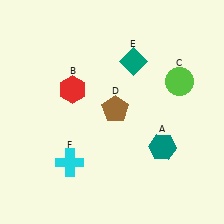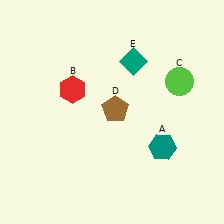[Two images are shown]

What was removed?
The cyan cross (F) was removed in Image 2.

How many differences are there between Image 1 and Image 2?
There is 1 difference between the two images.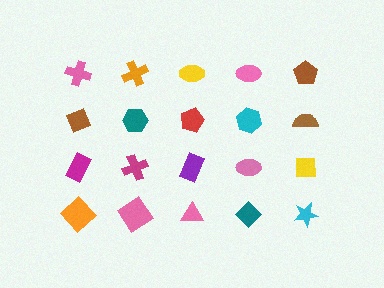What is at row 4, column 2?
A pink diamond.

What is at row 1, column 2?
An orange cross.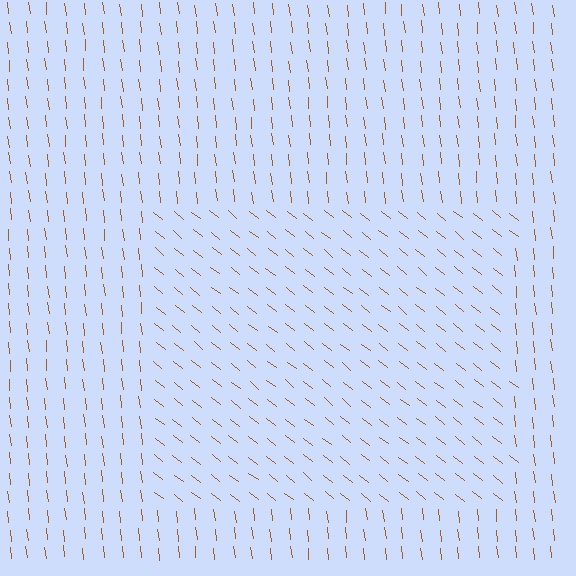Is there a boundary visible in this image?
Yes, there is a texture boundary formed by a change in line orientation.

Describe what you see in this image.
The image is filled with small brown line segments. A rectangle region in the image has lines oriented differently from the surrounding lines, creating a visible texture boundary.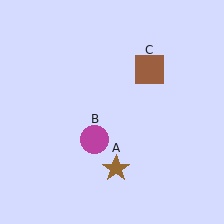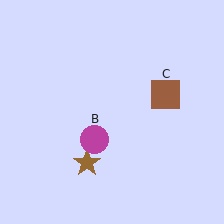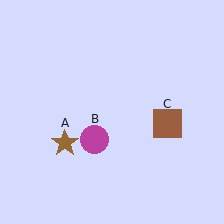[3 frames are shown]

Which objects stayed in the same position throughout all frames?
Magenta circle (object B) remained stationary.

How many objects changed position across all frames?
2 objects changed position: brown star (object A), brown square (object C).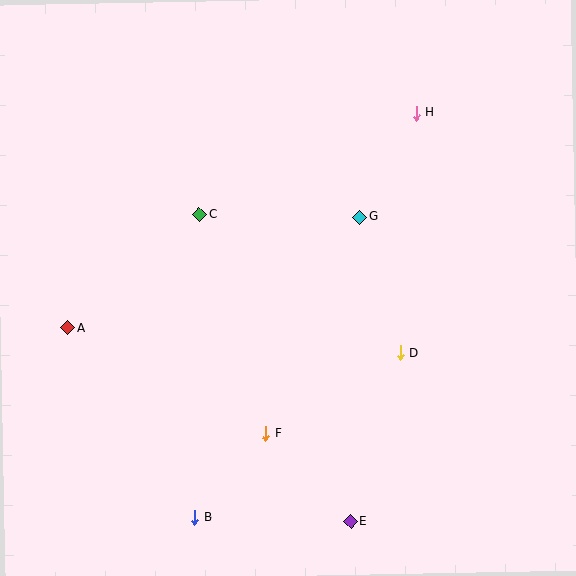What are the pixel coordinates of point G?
Point G is at (359, 217).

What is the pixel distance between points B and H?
The distance between B and H is 461 pixels.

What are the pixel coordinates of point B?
Point B is at (195, 517).